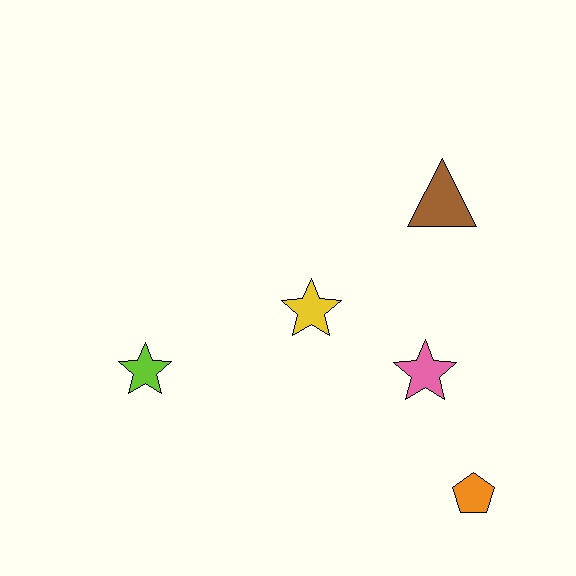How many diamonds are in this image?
There are no diamonds.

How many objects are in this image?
There are 5 objects.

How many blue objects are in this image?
There are no blue objects.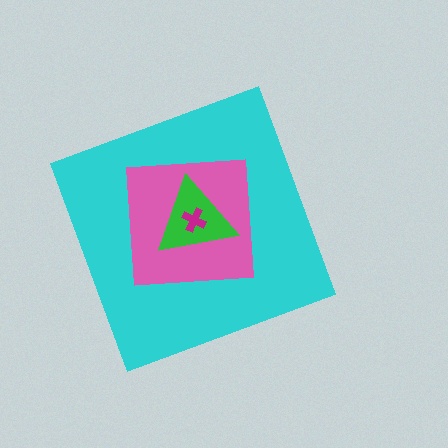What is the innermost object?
The magenta cross.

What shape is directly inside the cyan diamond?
The pink square.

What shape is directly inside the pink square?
The green triangle.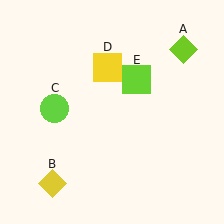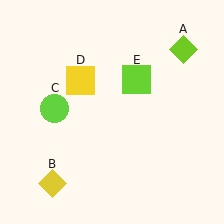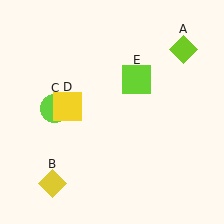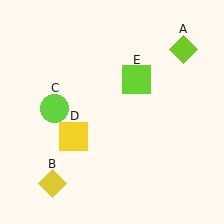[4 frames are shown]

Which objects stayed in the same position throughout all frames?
Lime diamond (object A) and yellow diamond (object B) and lime circle (object C) and lime square (object E) remained stationary.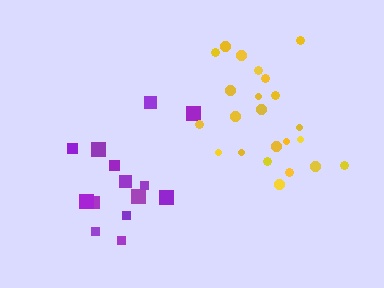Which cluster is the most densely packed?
Yellow.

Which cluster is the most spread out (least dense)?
Purple.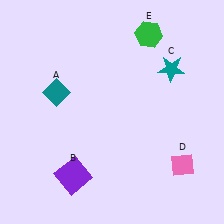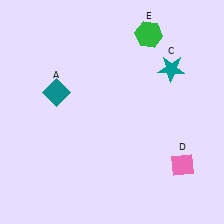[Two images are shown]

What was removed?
The purple square (B) was removed in Image 2.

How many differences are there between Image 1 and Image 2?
There is 1 difference between the two images.